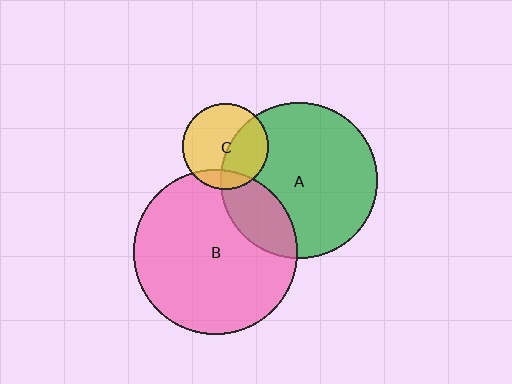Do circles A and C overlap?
Yes.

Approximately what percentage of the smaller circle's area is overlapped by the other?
Approximately 40%.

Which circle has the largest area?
Circle B (pink).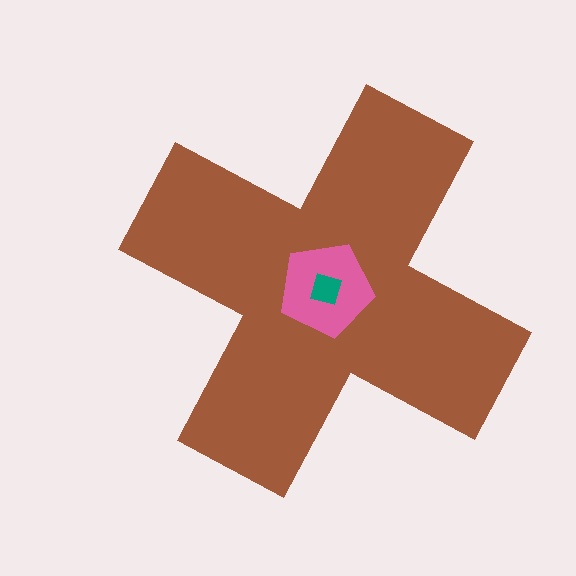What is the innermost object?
The teal square.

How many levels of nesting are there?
3.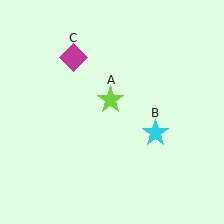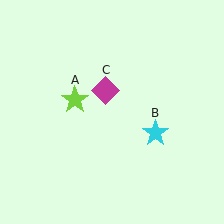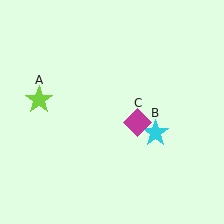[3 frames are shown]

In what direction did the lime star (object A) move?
The lime star (object A) moved left.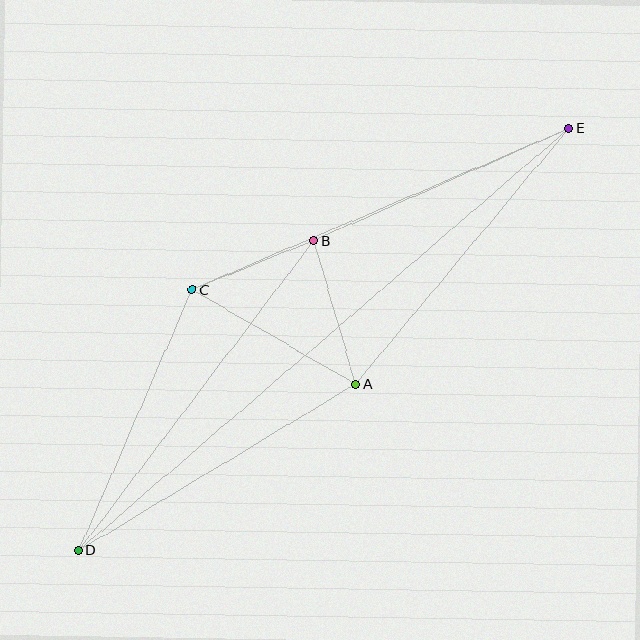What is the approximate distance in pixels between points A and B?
The distance between A and B is approximately 149 pixels.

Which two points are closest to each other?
Points B and C are closest to each other.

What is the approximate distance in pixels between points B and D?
The distance between B and D is approximately 389 pixels.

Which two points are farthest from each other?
Points D and E are farthest from each other.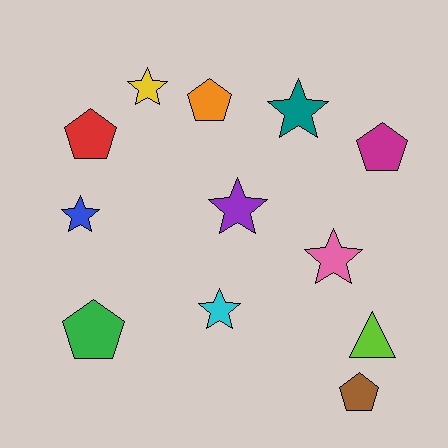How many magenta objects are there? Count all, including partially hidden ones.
There is 1 magenta object.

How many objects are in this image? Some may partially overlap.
There are 12 objects.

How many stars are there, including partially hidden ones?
There are 6 stars.